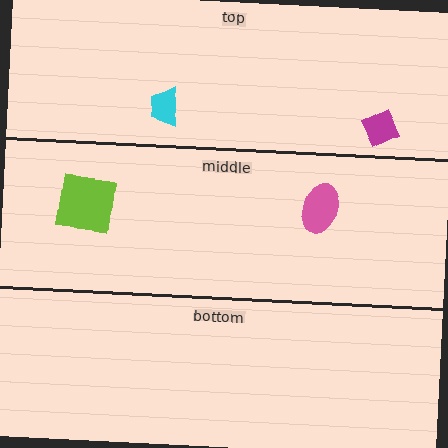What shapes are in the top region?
The magenta diamond, the cyan trapezoid.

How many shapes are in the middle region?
2.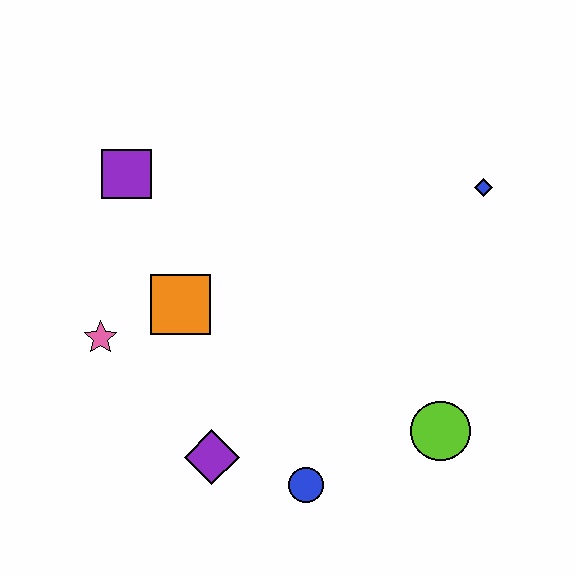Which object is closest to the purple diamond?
The blue circle is closest to the purple diamond.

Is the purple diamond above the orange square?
No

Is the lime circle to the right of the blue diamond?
No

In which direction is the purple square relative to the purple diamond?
The purple square is above the purple diamond.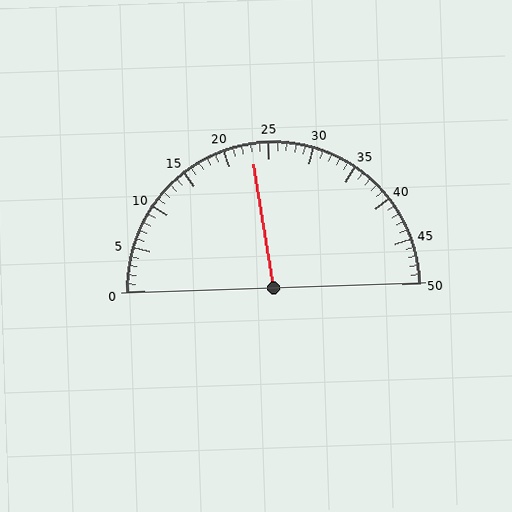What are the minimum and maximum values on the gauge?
The gauge ranges from 0 to 50.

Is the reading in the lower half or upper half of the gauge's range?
The reading is in the lower half of the range (0 to 50).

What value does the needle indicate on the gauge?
The needle indicates approximately 23.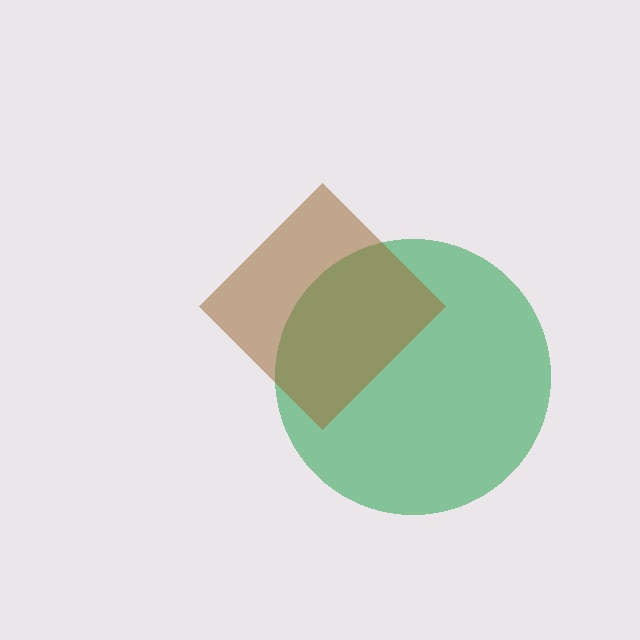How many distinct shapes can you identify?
There are 2 distinct shapes: a green circle, a brown diamond.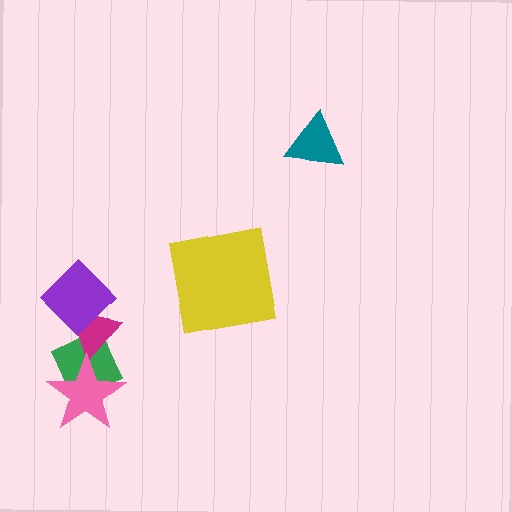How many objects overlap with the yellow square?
0 objects overlap with the yellow square.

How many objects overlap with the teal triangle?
0 objects overlap with the teal triangle.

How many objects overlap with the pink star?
2 objects overlap with the pink star.